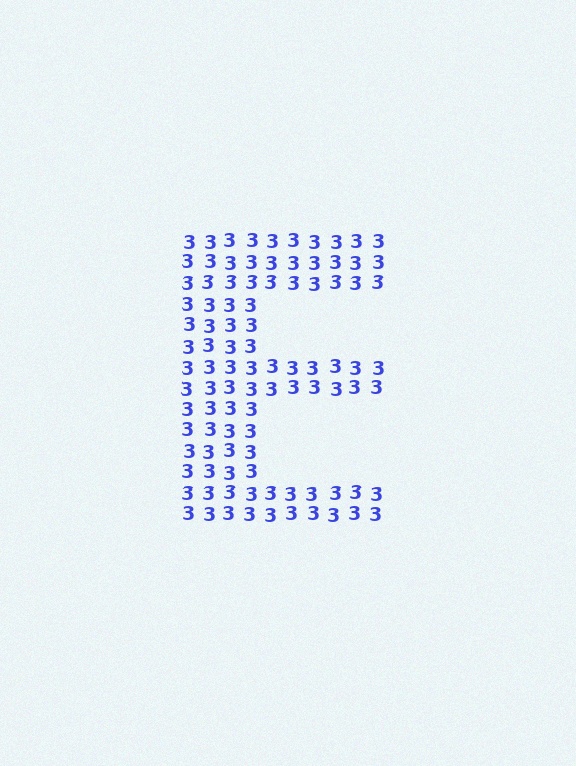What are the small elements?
The small elements are digit 3's.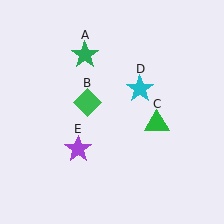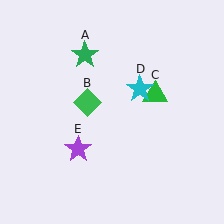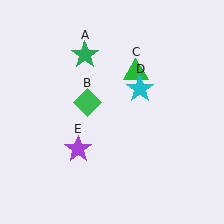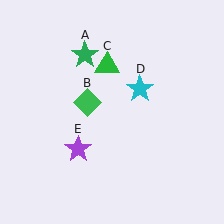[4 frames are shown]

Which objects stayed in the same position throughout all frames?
Green star (object A) and green diamond (object B) and cyan star (object D) and purple star (object E) remained stationary.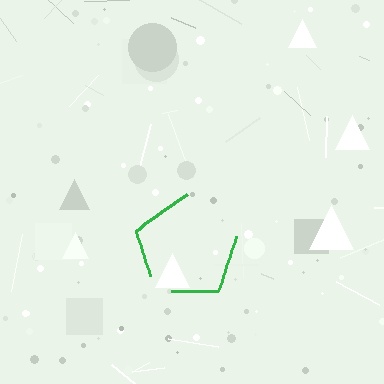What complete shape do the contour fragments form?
The contour fragments form a pentagon.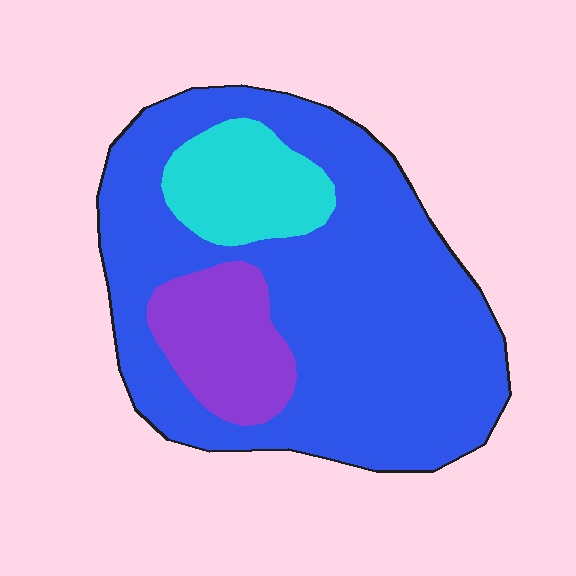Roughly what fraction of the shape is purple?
Purple takes up about one eighth (1/8) of the shape.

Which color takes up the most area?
Blue, at roughly 75%.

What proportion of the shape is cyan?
Cyan takes up about one eighth (1/8) of the shape.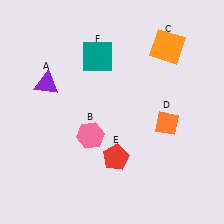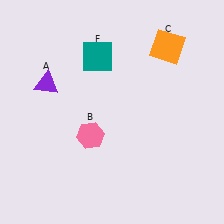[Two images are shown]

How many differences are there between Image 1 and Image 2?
There are 2 differences between the two images.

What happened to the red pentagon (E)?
The red pentagon (E) was removed in Image 2. It was in the bottom-right area of Image 1.